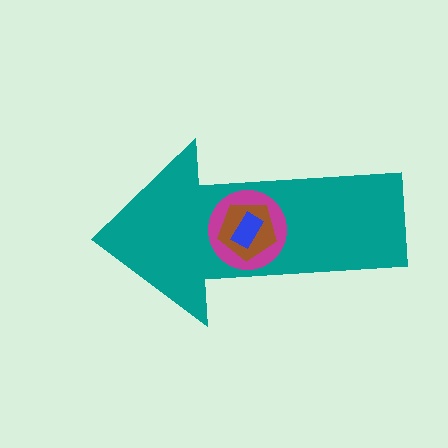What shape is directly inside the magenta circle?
The brown pentagon.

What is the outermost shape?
The teal arrow.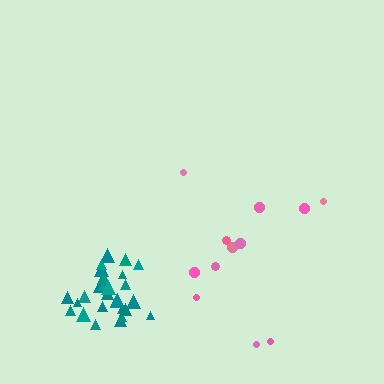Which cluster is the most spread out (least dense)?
Pink.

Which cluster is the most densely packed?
Teal.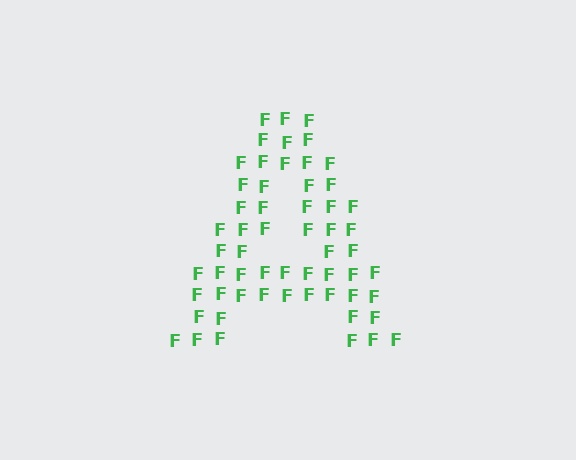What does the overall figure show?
The overall figure shows the letter A.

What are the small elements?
The small elements are letter F's.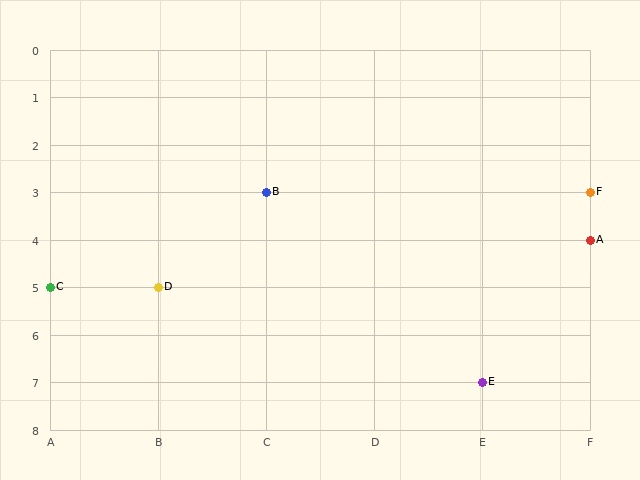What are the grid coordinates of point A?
Point A is at grid coordinates (F, 4).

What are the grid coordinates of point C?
Point C is at grid coordinates (A, 5).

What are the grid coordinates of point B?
Point B is at grid coordinates (C, 3).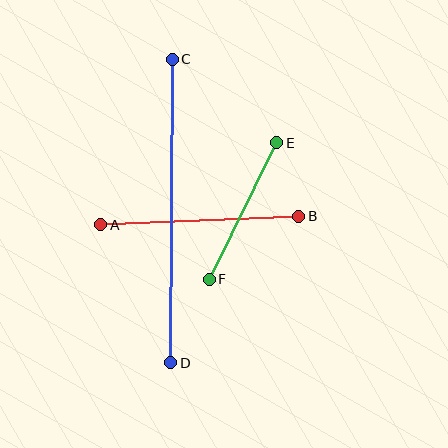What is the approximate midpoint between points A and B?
The midpoint is at approximately (200, 220) pixels.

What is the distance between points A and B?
The distance is approximately 198 pixels.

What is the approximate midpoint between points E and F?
The midpoint is at approximately (243, 211) pixels.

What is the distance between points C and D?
The distance is approximately 303 pixels.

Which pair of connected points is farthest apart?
Points C and D are farthest apart.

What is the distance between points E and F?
The distance is approximately 153 pixels.